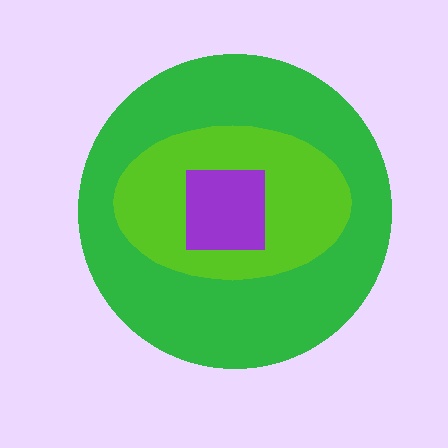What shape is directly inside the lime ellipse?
The purple square.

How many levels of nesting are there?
3.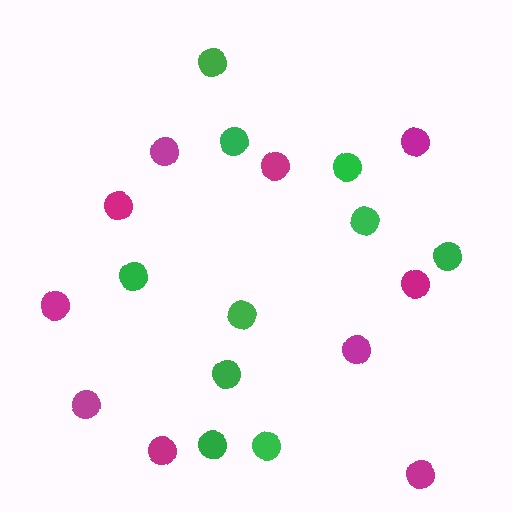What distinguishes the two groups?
There are 2 groups: one group of green circles (10) and one group of magenta circles (10).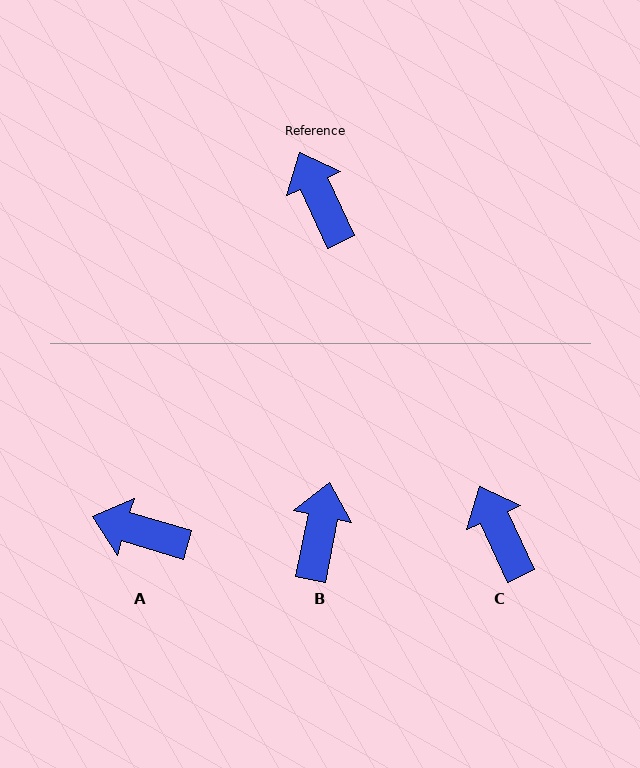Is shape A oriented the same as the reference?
No, it is off by about 49 degrees.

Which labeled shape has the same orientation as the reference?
C.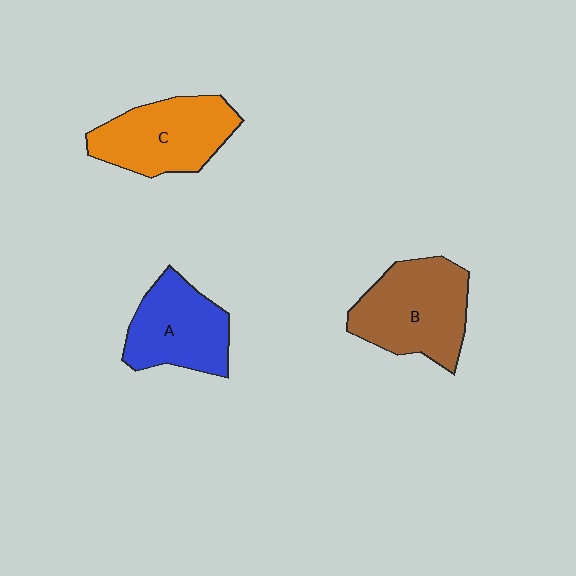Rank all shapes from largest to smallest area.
From largest to smallest: B (brown), C (orange), A (blue).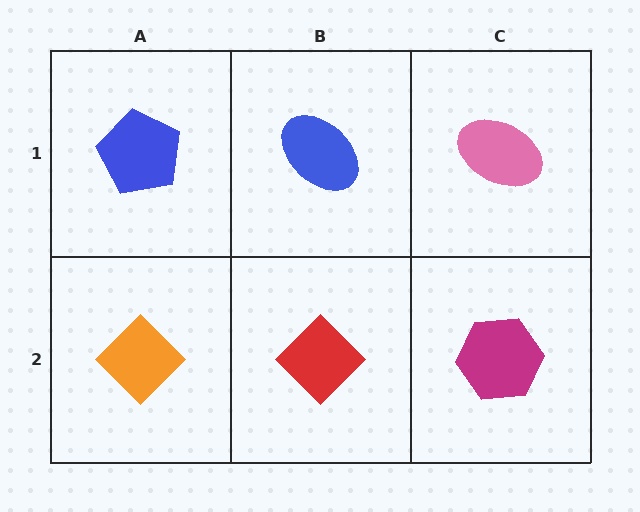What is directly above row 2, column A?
A blue pentagon.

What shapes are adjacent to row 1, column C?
A magenta hexagon (row 2, column C), a blue ellipse (row 1, column B).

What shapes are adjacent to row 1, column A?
An orange diamond (row 2, column A), a blue ellipse (row 1, column B).